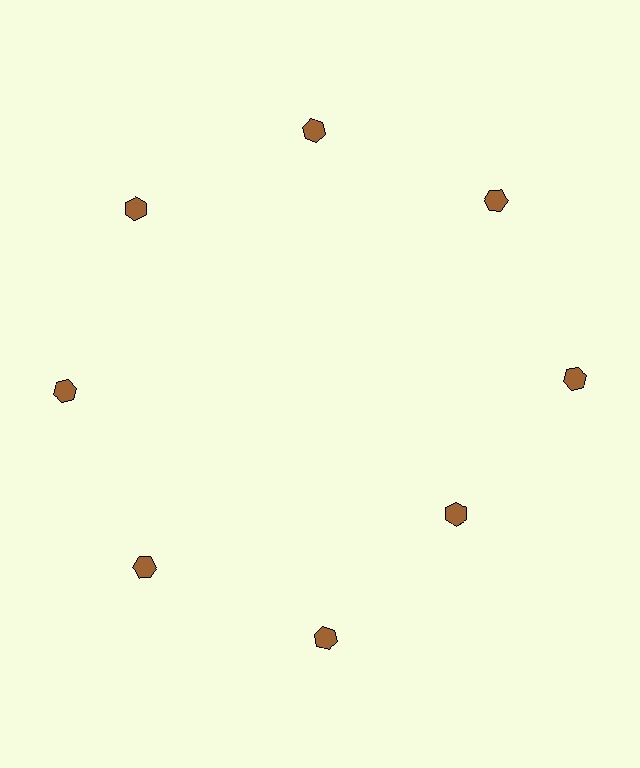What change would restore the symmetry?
The symmetry would be restored by moving it outward, back onto the ring so that all 8 hexagons sit at equal angles and equal distance from the center.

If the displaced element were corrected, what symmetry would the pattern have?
It would have 8-fold rotational symmetry — the pattern would map onto itself every 45 degrees.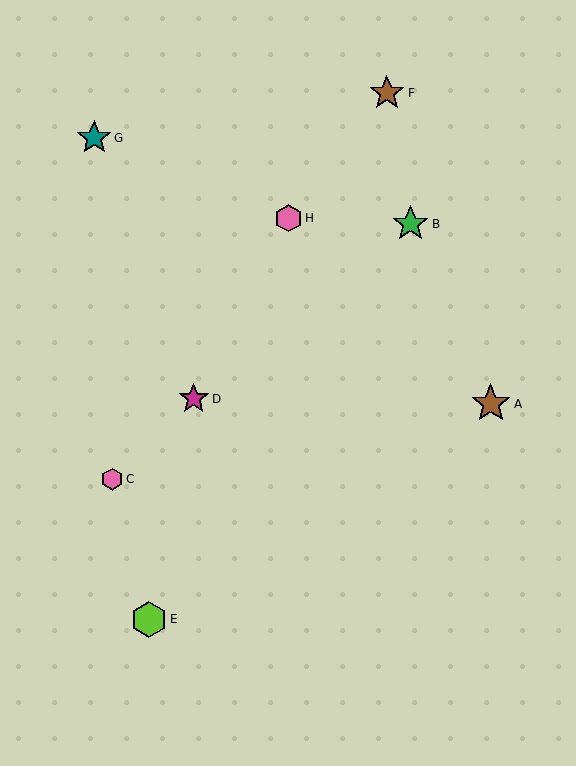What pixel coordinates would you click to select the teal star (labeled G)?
Click at (94, 138) to select the teal star G.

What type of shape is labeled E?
Shape E is a lime hexagon.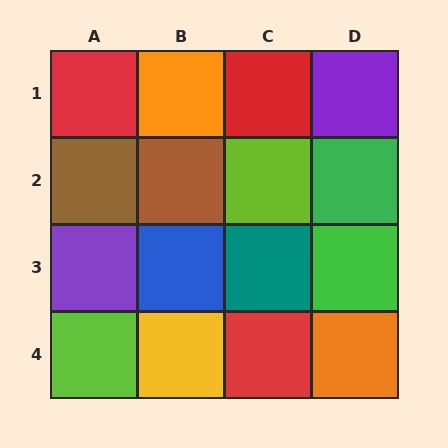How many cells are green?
2 cells are green.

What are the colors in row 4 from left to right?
Lime, yellow, red, orange.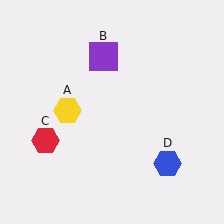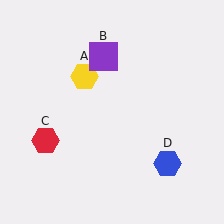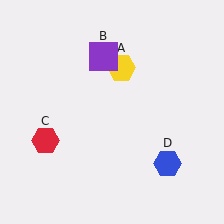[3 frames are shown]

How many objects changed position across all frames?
1 object changed position: yellow hexagon (object A).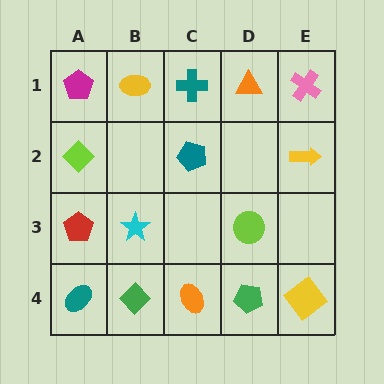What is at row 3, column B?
A cyan star.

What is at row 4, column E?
A yellow diamond.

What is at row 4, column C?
An orange ellipse.